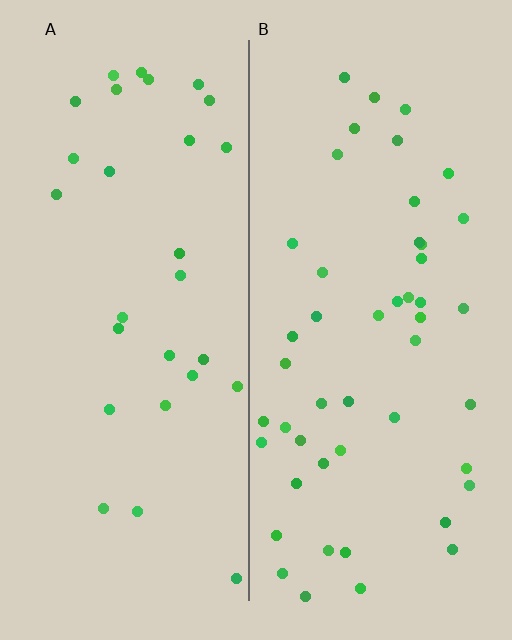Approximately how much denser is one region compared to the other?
Approximately 1.7× — region B over region A.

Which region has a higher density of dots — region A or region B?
B (the right).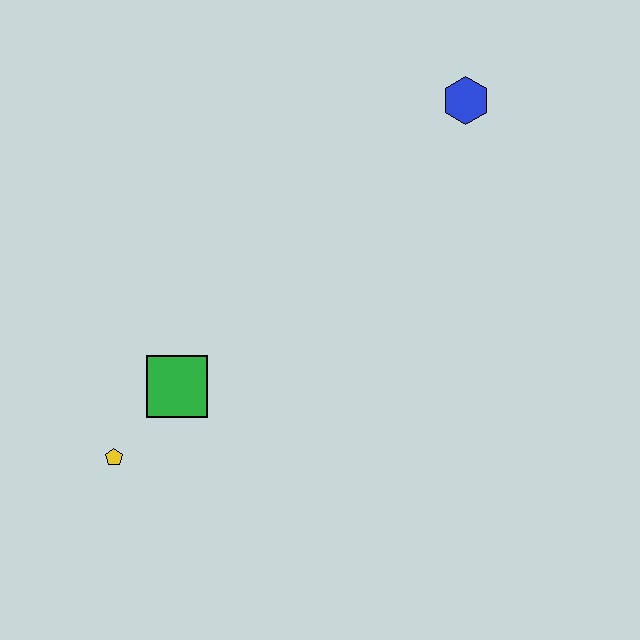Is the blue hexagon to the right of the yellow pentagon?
Yes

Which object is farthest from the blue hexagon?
The yellow pentagon is farthest from the blue hexagon.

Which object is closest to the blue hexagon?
The green square is closest to the blue hexagon.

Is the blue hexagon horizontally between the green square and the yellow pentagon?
No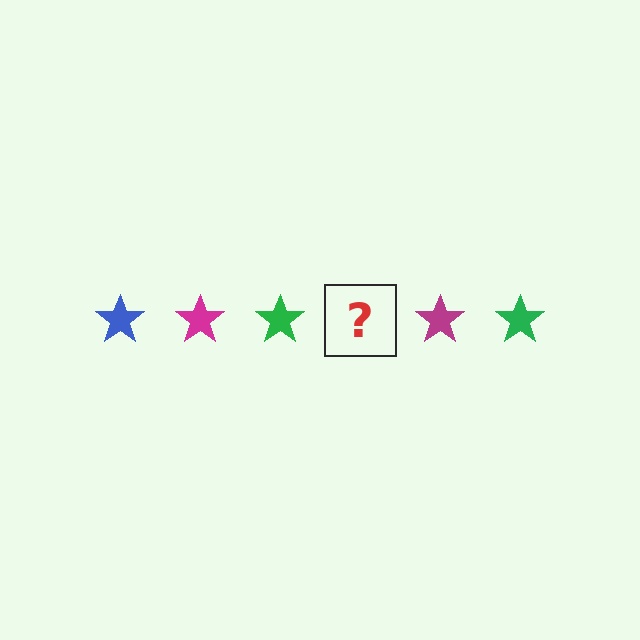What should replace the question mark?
The question mark should be replaced with a blue star.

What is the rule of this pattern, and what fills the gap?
The rule is that the pattern cycles through blue, magenta, green stars. The gap should be filled with a blue star.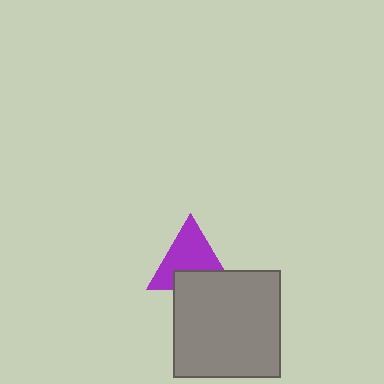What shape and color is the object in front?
The object in front is a gray square.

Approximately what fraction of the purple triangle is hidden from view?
Roughly 33% of the purple triangle is hidden behind the gray square.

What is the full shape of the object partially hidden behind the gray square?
The partially hidden object is a purple triangle.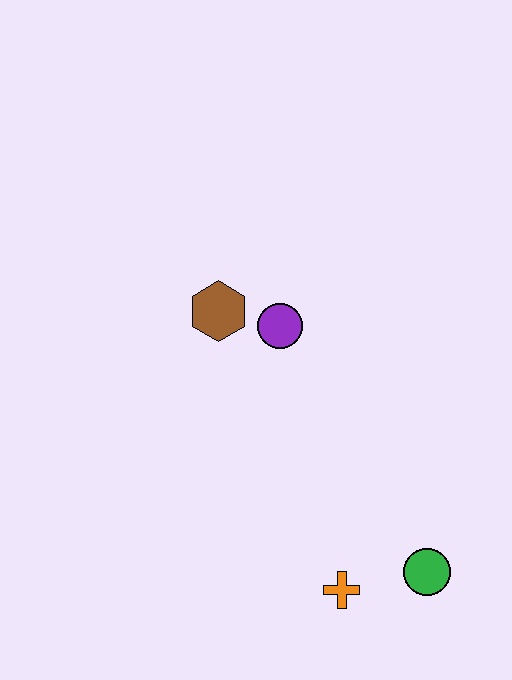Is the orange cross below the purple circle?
Yes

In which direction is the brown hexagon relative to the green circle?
The brown hexagon is above the green circle.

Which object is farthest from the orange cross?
The brown hexagon is farthest from the orange cross.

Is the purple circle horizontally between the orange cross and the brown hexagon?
Yes